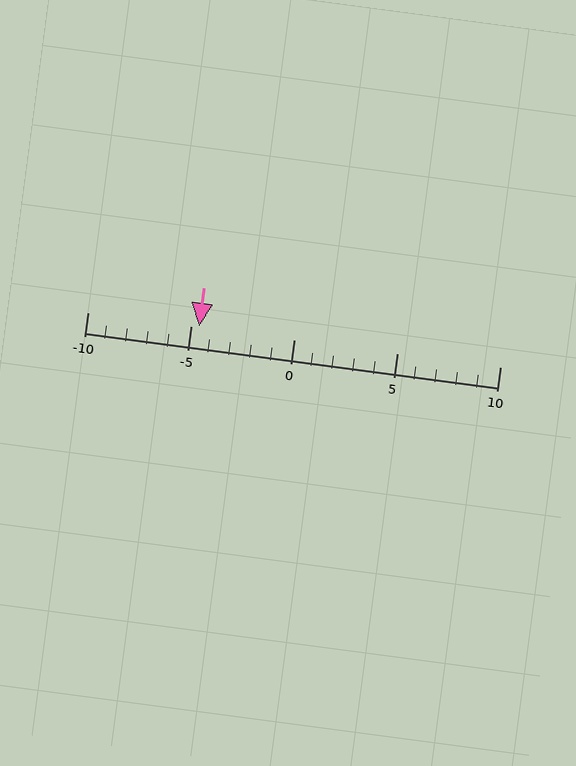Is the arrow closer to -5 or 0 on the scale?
The arrow is closer to -5.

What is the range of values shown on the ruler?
The ruler shows values from -10 to 10.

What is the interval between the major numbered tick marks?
The major tick marks are spaced 5 units apart.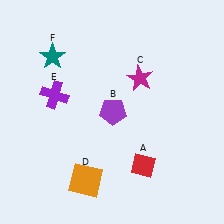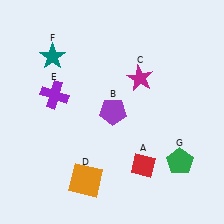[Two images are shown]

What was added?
A green pentagon (G) was added in Image 2.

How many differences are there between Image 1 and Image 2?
There is 1 difference between the two images.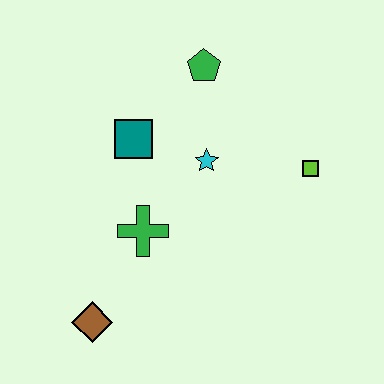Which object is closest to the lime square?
The cyan star is closest to the lime square.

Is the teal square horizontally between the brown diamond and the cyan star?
Yes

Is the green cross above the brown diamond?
Yes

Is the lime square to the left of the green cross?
No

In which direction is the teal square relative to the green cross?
The teal square is above the green cross.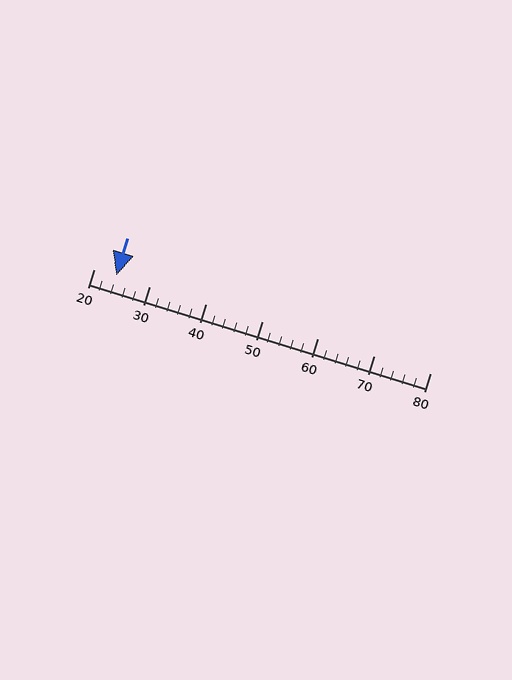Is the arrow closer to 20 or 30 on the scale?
The arrow is closer to 20.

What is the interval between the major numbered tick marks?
The major tick marks are spaced 10 units apart.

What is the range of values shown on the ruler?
The ruler shows values from 20 to 80.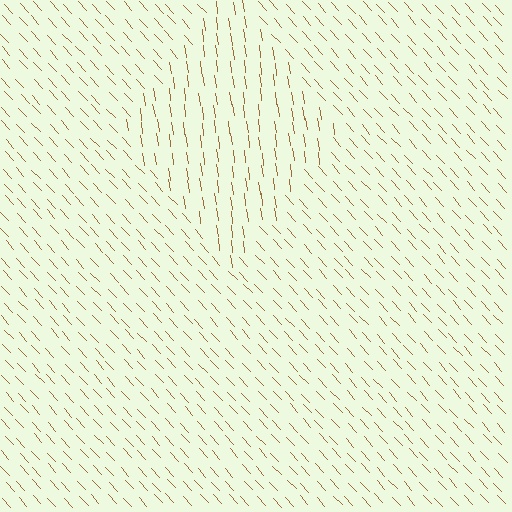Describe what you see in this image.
The image is filled with small brown line segments. A diamond region in the image has lines oriented differently from the surrounding lines, creating a visible texture boundary.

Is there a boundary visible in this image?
Yes, there is a texture boundary formed by a change in line orientation.